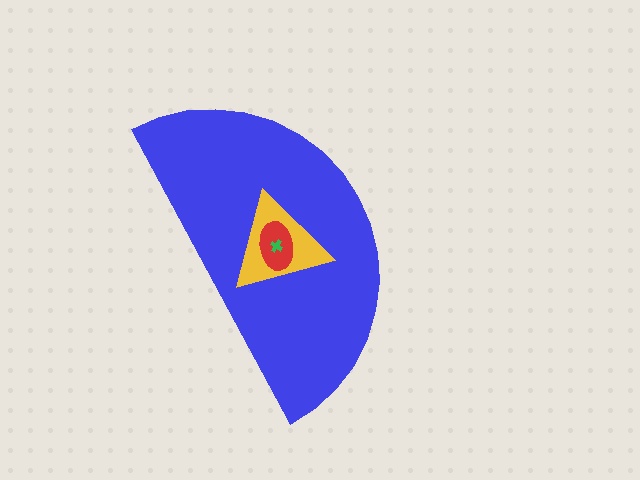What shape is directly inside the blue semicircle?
The yellow triangle.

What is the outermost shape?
The blue semicircle.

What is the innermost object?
The green cross.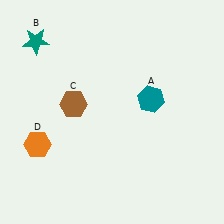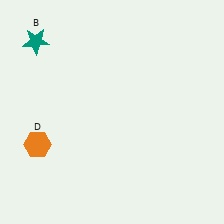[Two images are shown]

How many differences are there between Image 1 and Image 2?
There are 2 differences between the two images.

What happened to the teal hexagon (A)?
The teal hexagon (A) was removed in Image 2. It was in the top-right area of Image 1.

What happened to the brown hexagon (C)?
The brown hexagon (C) was removed in Image 2. It was in the top-left area of Image 1.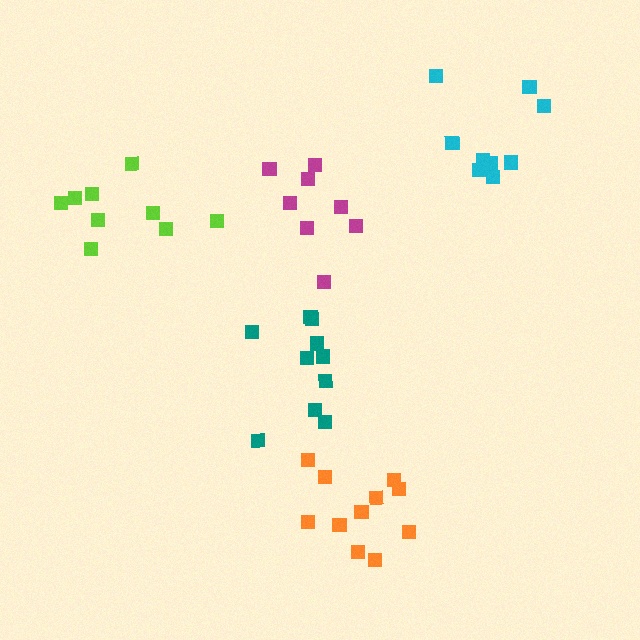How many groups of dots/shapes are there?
There are 5 groups.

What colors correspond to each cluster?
The clusters are colored: teal, lime, orange, cyan, magenta.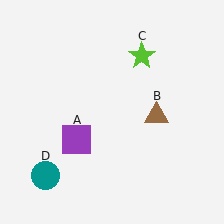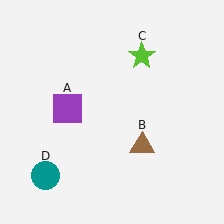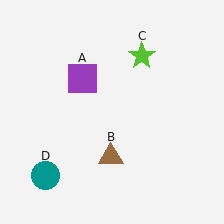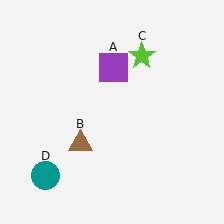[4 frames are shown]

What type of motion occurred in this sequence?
The purple square (object A), brown triangle (object B) rotated clockwise around the center of the scene.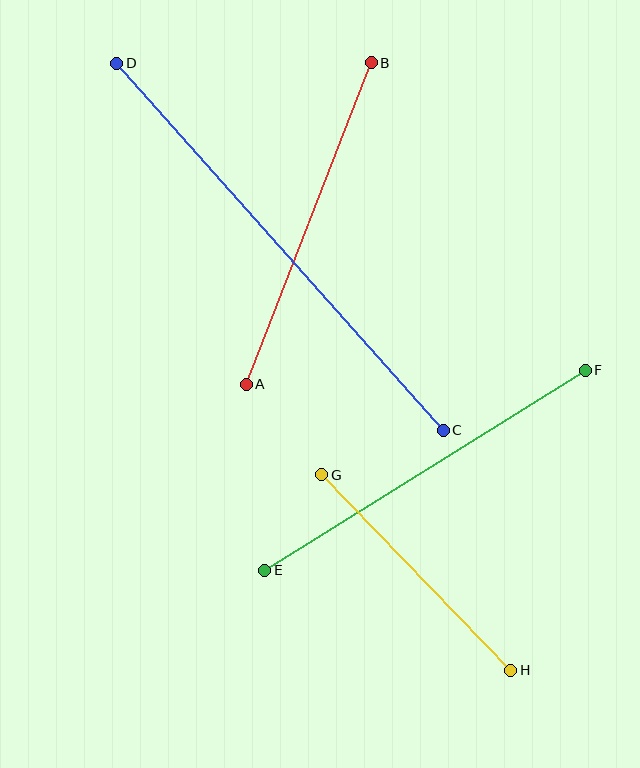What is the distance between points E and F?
The distance is approximately 378 pixels.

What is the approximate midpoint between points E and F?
The midpoint is at approximately (425, 470) pixels.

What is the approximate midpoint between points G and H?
The midpoint is at approximately (416, 572) pixels.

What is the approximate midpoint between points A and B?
The midpoint is at approximately (309, 223) pixels.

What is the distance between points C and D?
The distance is approximately 491 pixels.